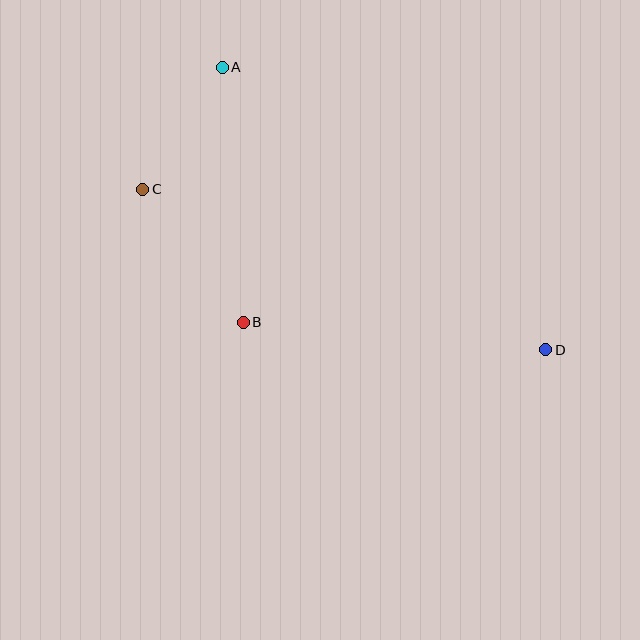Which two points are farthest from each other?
Points C and D are farthest from each other.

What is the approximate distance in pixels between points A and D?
The distance between A and D is approximately 430 pixels.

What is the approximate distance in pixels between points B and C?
The distance between B and C is approximately 167 pixels.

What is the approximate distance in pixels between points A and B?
The distance between A and B is approximately 256 pixels.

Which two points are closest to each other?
Points A and C are closest to each other.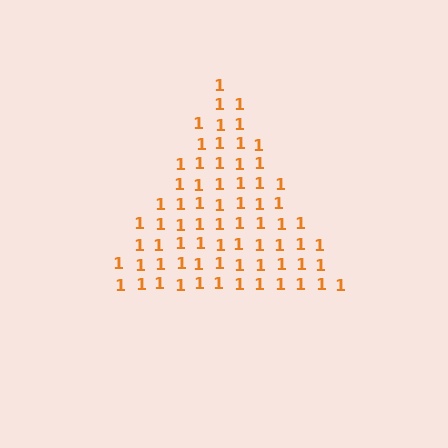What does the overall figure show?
The overall figure shows a triangle.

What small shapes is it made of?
It is made of small digit 1's.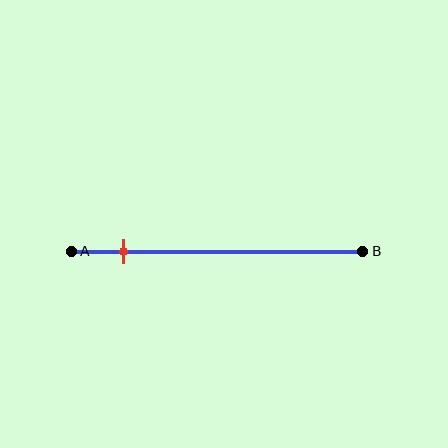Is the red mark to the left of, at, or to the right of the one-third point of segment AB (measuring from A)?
The red mark is to the left of the one-third point of segment AB.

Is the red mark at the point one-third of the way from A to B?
No, the mark is at about 20% from A, not at the 33% one-third point.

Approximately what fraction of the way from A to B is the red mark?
The red mark is approximately 20% of the way from A to B.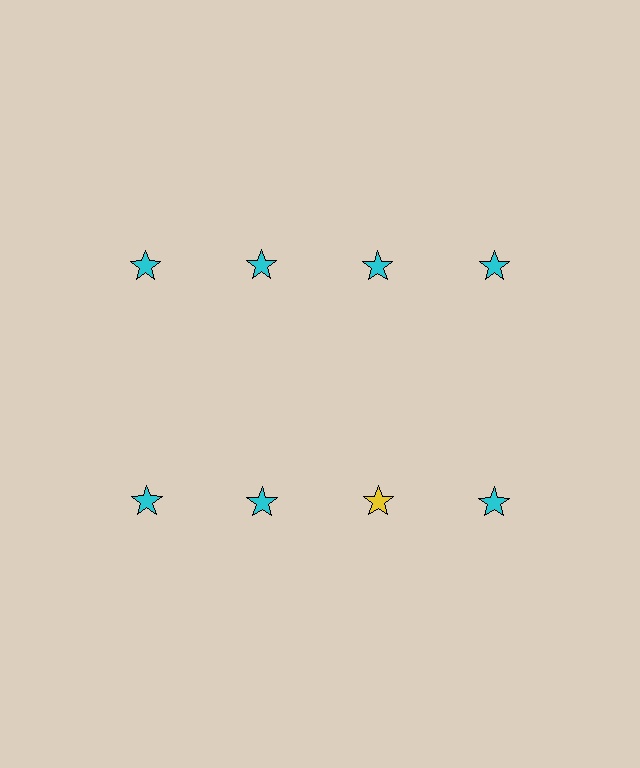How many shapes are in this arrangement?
There are 8 shapes arranged in a grid pattern.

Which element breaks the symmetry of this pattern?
The yellow star in the second row, center column breaks the symmetry. All other shapes are cyan stars.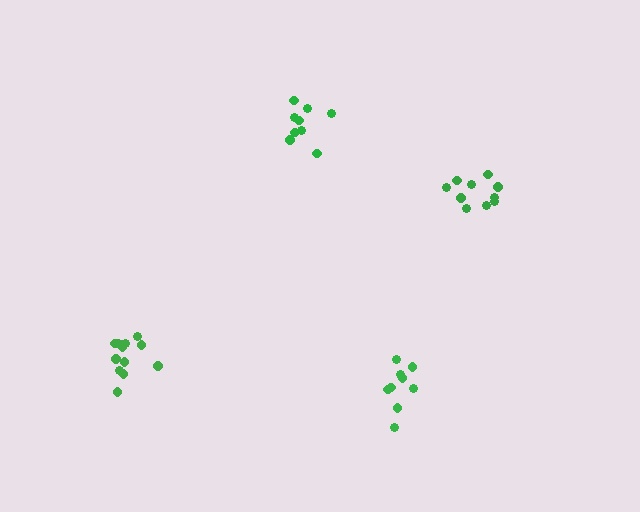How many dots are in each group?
Group 1: 12 dots, Group 2: 9 dots, Group 3: 10 dots, Group 4: 9 dots (40 total).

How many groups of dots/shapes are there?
There are 4 groups.